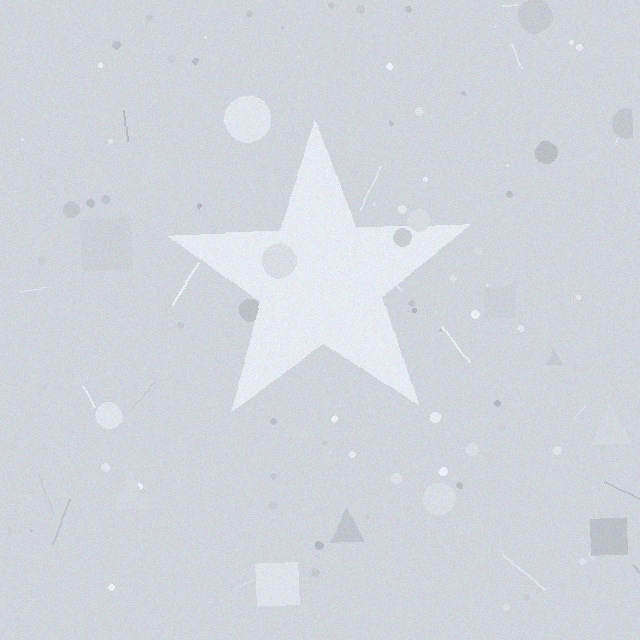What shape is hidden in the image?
A star is hidden in the image.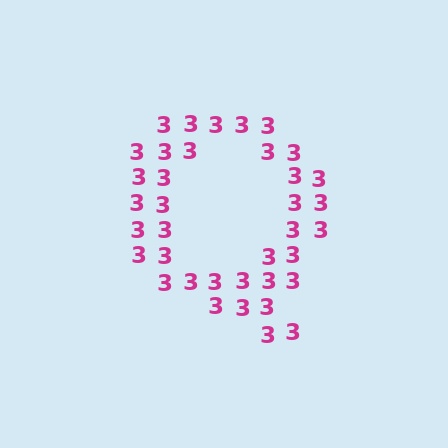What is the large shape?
The large shape is the letter Q.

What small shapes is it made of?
It is made of small digit 3's.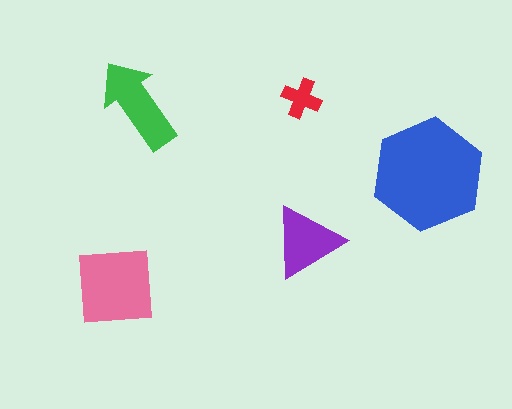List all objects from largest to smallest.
The blue hexagon, the pink square, the green arrow, the purple triangle, the red cross.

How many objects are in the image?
There are 5 objects in the image.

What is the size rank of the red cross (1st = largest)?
5th.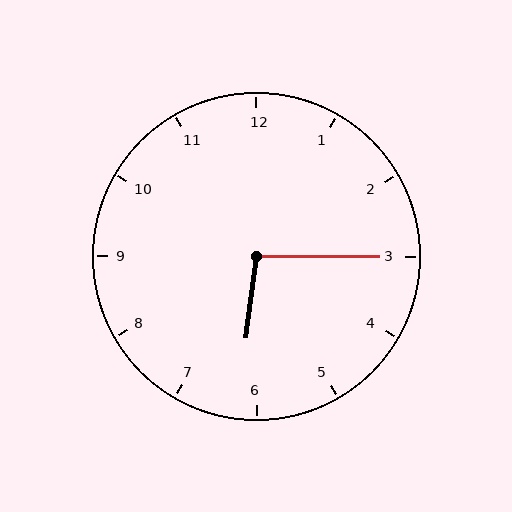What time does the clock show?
6:15.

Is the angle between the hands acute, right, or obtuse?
It is obtuse.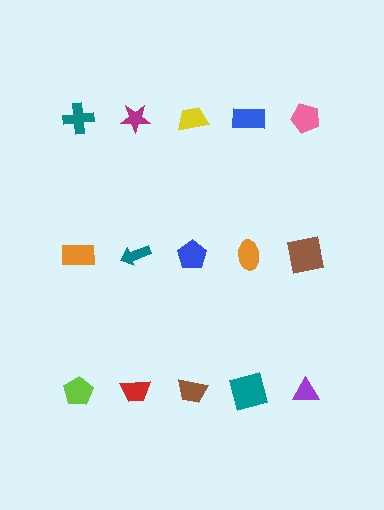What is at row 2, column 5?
A brown square.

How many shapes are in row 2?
5 shapes.